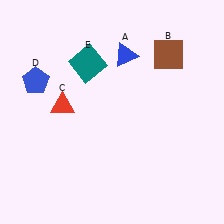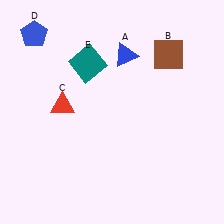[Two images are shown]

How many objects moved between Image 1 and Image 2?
1 object moved between the two images.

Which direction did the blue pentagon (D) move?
The blue pentagon (D) moved up.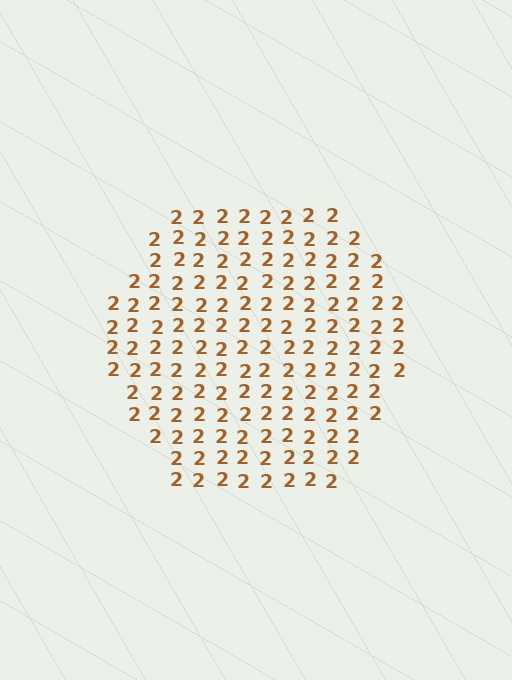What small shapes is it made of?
It is made of small digit 2's.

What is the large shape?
The large shape is a hexagon.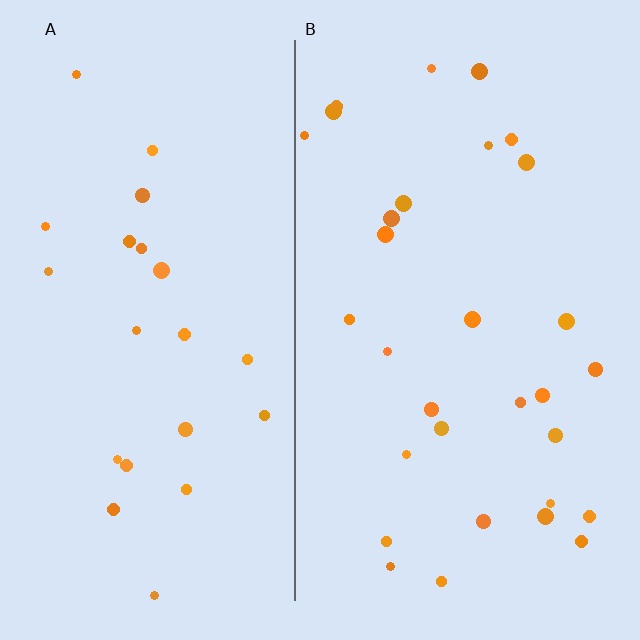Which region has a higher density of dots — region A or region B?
B (the right).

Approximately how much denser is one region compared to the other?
Approximately 1.4× — region B over region A.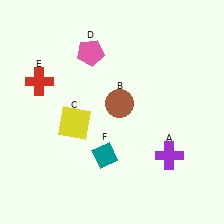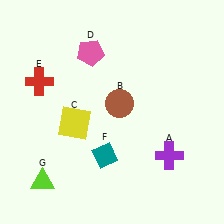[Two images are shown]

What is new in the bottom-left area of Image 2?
A lime triangle (G) was added in the bottom-left area of Image 2.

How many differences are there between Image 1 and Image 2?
There is 1 difference between the two images.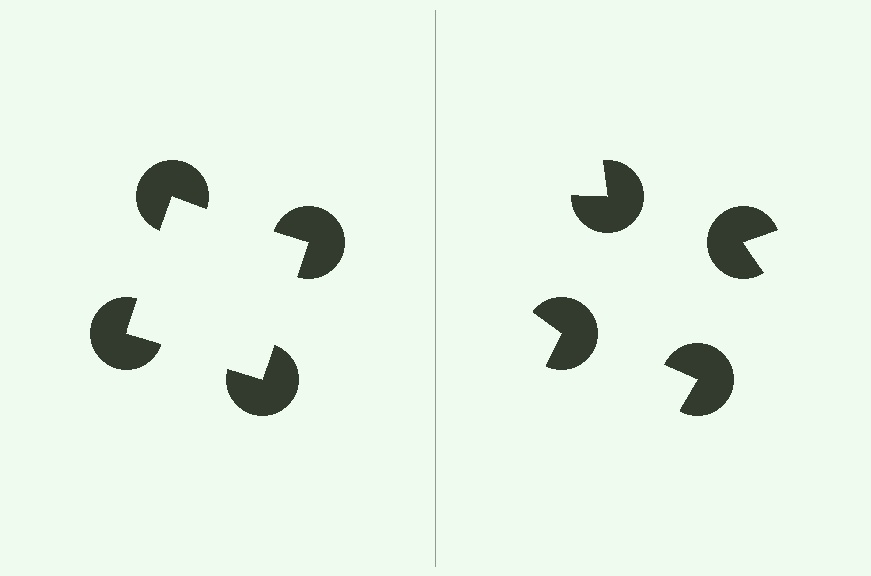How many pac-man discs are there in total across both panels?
8 — 4 on each side.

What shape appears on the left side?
An illusory square.